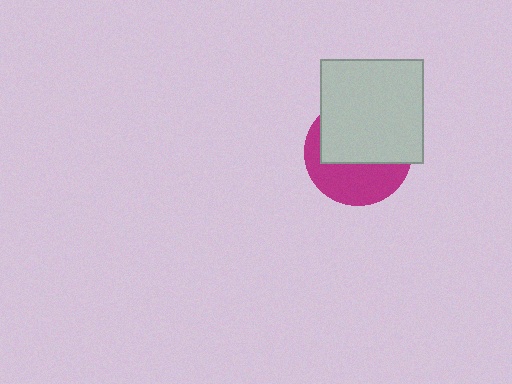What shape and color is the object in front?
The object in front is a light gray square.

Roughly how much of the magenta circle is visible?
A small part of it is visible (roughly 43%).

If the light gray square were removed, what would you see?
You would see the complete magenta circle.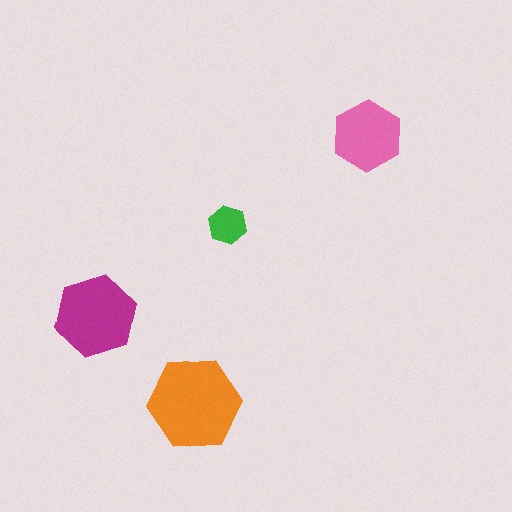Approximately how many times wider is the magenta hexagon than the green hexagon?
About 2 times wider.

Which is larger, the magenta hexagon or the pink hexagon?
The magenta one.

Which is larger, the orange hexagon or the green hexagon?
The orange one.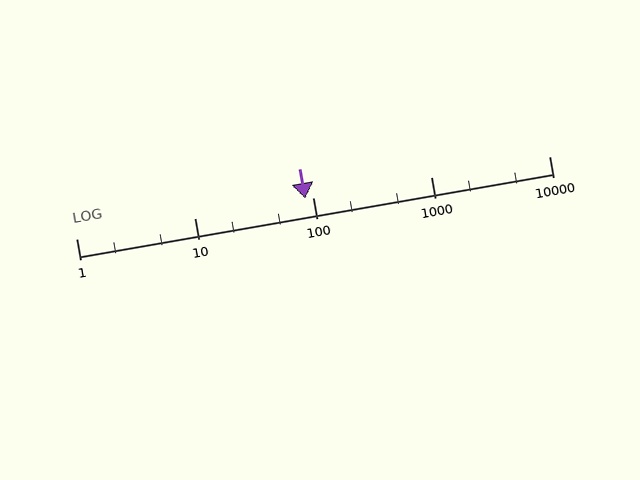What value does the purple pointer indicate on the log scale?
The pointer indicates approximately 86.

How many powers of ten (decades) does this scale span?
The scale spans 4 decades, from 1 to 10000.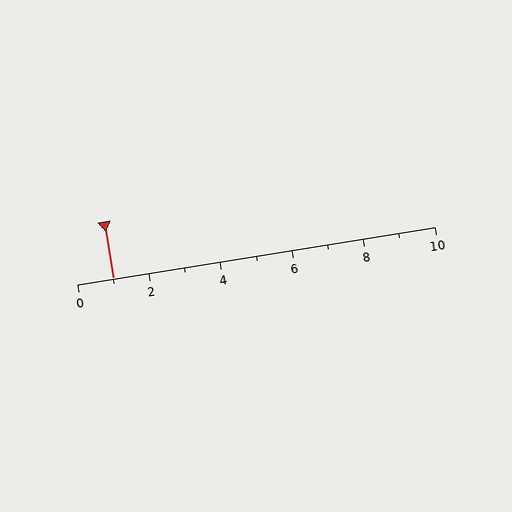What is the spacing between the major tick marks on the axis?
The major ticks are spaced 2 apart.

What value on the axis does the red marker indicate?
The marker indicates approximately 1.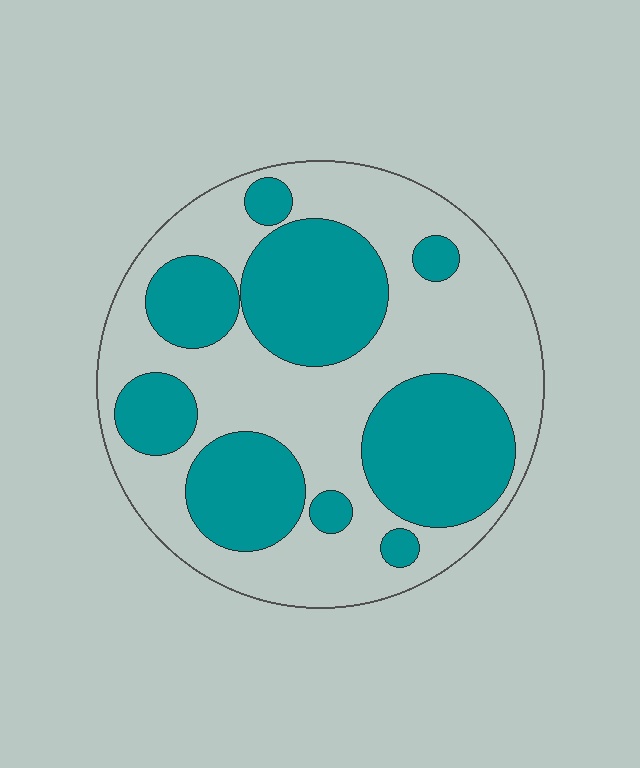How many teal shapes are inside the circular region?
9.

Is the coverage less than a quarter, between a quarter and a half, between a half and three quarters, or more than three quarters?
Between a quarter and a half.